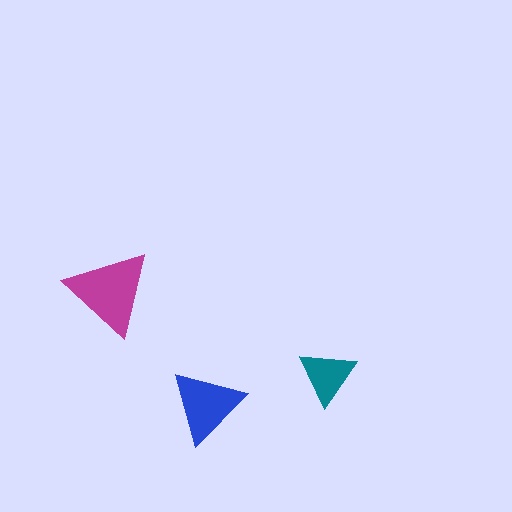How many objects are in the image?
There are 3 objects in the image.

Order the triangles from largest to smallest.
the magenta one, the blue one, the teal one.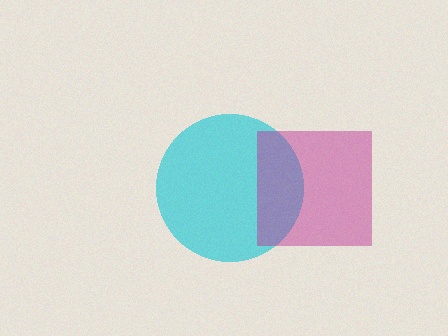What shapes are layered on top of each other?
The layered shapes are: a cyan circle, a magenta square.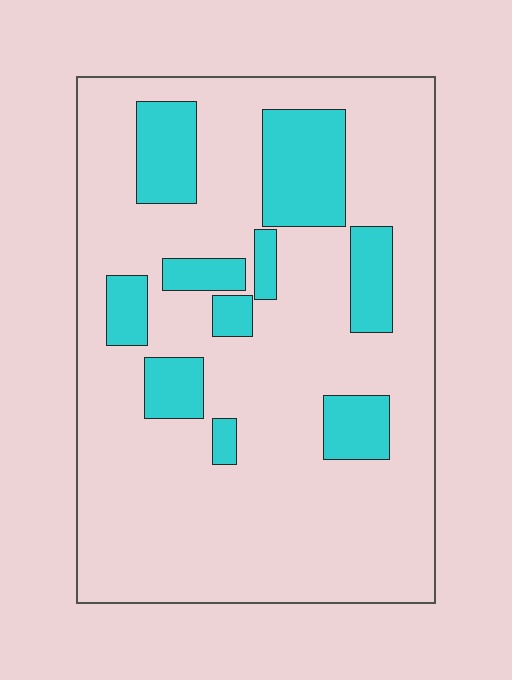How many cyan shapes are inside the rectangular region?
10.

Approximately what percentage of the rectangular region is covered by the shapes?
Approximately 20%.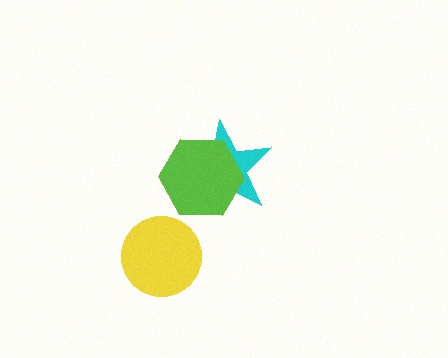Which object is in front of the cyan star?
The lime hexagon is in front of the cyan star.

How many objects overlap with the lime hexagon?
1 object overlaps with the lime hexagon.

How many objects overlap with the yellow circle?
0 objects overlap with the yellow circle.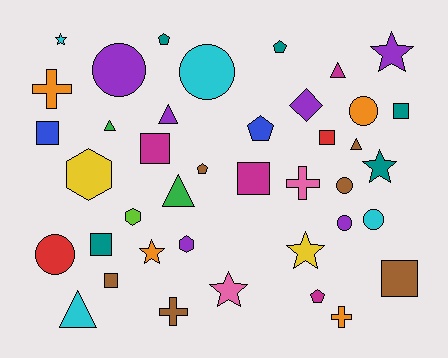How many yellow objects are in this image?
There are 2 yellow objects.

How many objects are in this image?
There are 40 objects.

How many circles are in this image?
There are 7 circles.